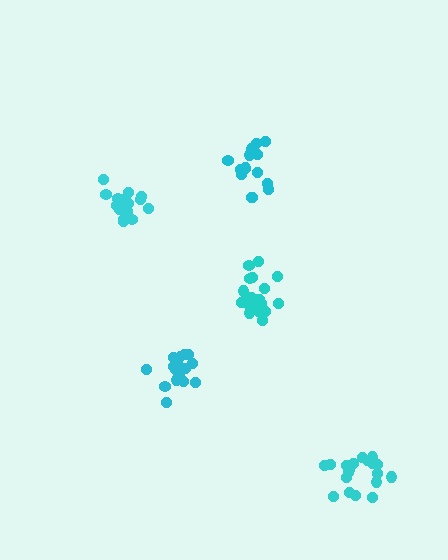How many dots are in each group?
Group 1: 18 dots, Group 2: 21 dots, Group 3: 19 dots, Group 4: 16 dots, Group 5: 16 dots (90 total).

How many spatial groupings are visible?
There are 5 spatial groupings.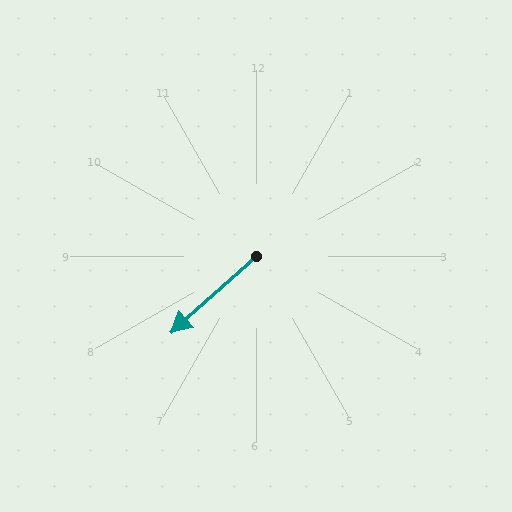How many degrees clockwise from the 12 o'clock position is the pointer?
Approximately 228 degrees.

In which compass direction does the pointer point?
Southwest.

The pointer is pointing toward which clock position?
Roughly 8 o'clock.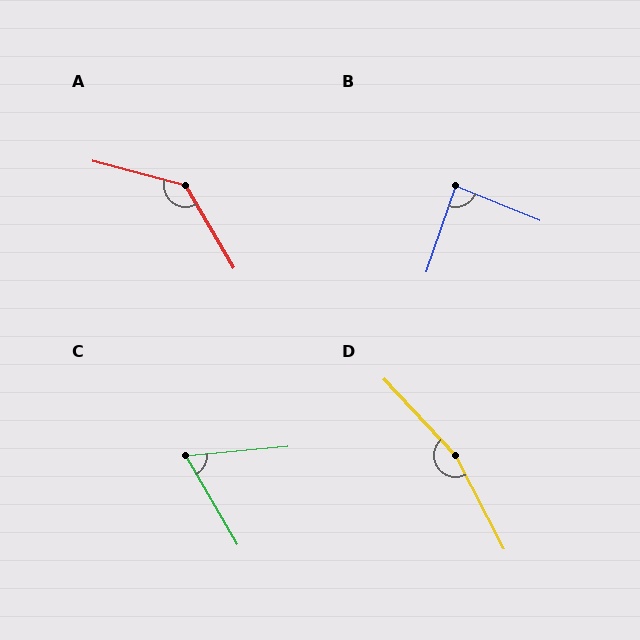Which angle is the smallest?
C, at approximately 65 degrees.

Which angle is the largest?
D, at approximately 165 degrees.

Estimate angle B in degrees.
Approximately 87 degrees.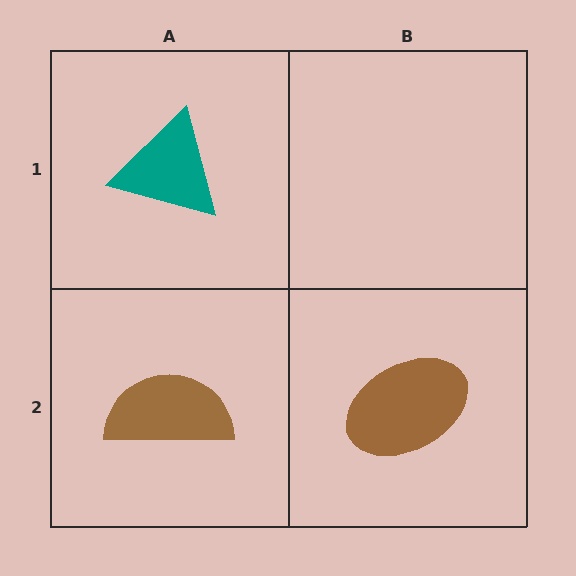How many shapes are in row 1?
1 shape.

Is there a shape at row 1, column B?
No, that cell is empty.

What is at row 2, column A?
A brown semicircle.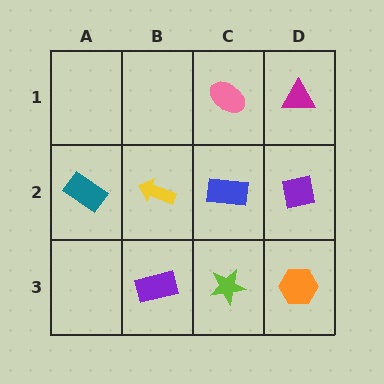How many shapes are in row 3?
3 shapes.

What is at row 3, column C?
A lime star.